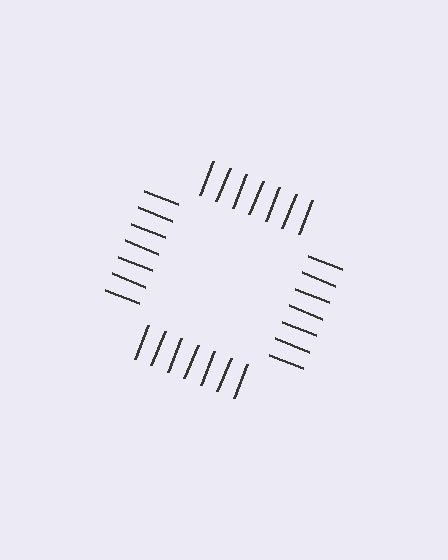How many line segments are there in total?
28 — 7 along each of the 4 edges.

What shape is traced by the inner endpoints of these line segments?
An illusory square — the line segments terminate on its edges but no continuous stroke is drawn.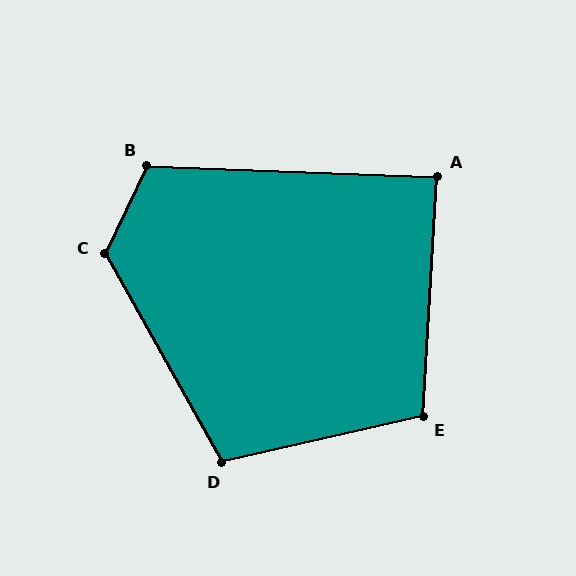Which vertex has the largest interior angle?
C, at approximately 125 degrees.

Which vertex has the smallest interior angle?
A, at approximately 89 degrees.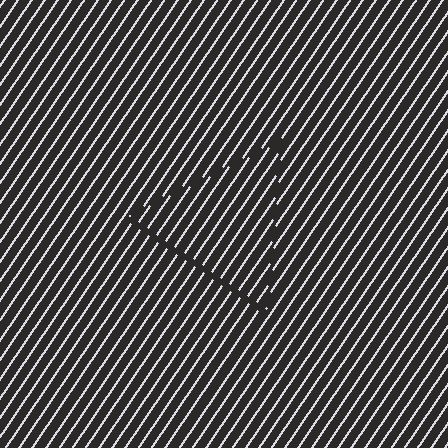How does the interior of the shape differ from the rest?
The interior of the shape contains the same grating, shifted by half a period — the contour is defined by the phase discontinuity where line-ends from the inner and outer gratings abut.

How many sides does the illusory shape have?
3 sides — the line-ends trace a triangle.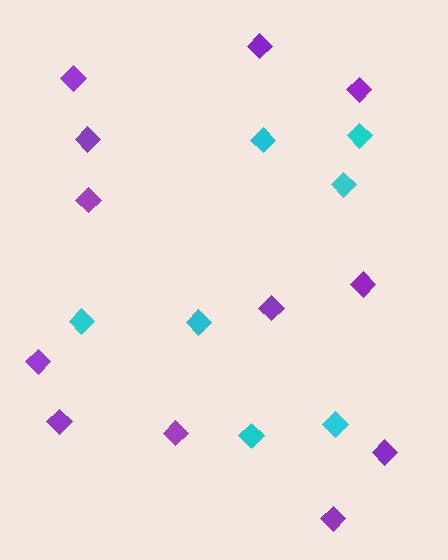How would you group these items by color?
There are 2 groups: one group of purple diamonds (12) and one group of cyan diamonds (7).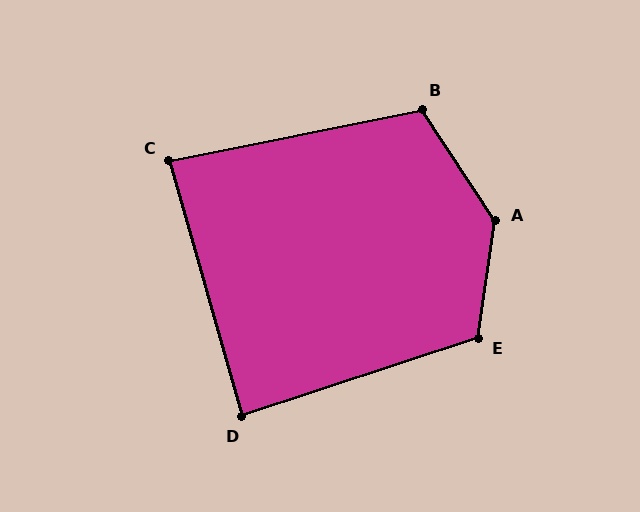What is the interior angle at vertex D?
Approximately 88 degrees (approximately right).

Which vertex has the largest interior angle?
A, at approximately 139 degrees.